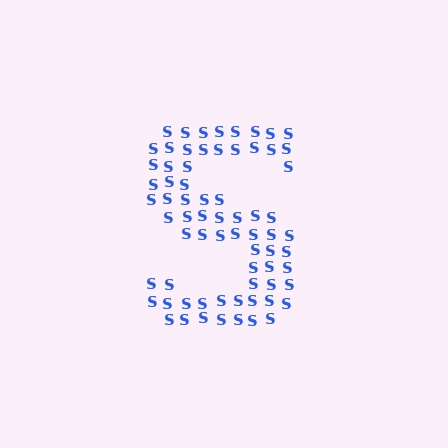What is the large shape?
The large shape is the letter S.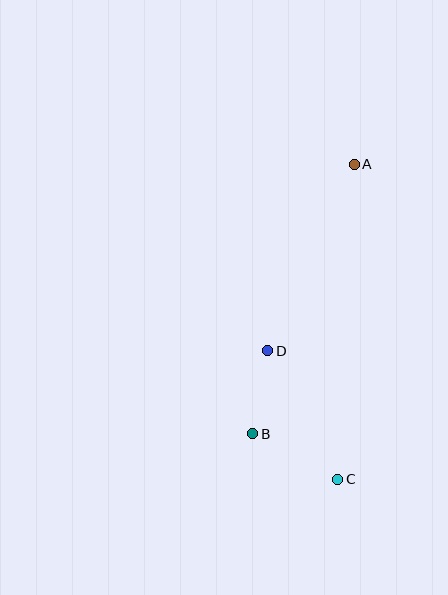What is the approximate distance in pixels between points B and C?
The distance between B and C is approximately 96 pixels.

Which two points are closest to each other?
Points B and D are closest to each other.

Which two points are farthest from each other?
Points A and C are farthest from each other.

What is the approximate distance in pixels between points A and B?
The distance between A and B is approximately 288 pixels.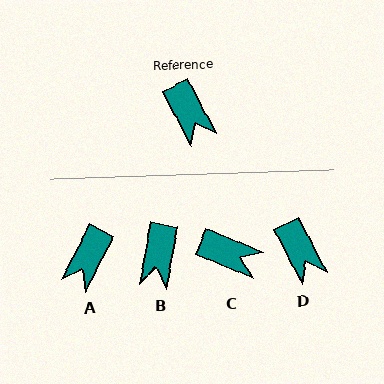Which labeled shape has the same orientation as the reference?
D.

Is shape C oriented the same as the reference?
No, it is off by about 40 degrees.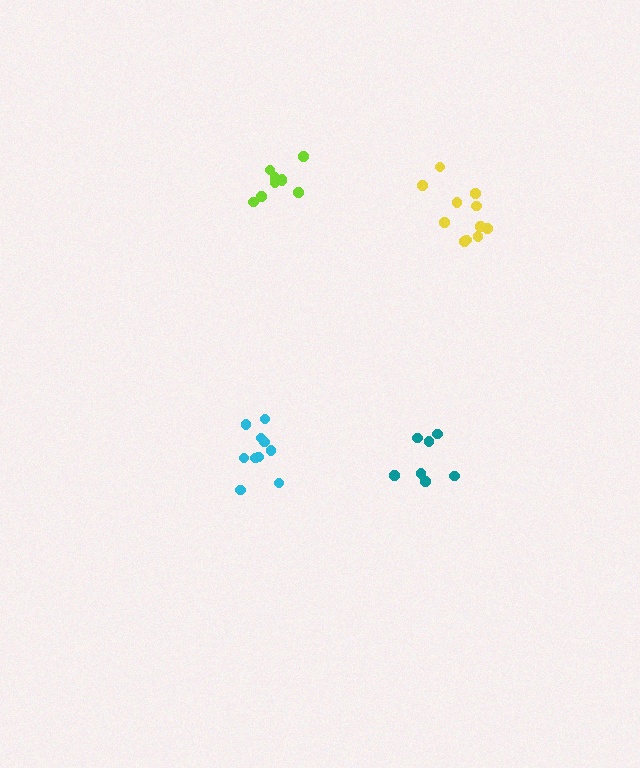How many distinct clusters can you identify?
There are 4 distinct clusters.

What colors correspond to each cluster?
The clusters are colored: lime, cyan, teal, yellow.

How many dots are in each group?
Group 1: 9 dots, Group 2: 10 dots, Group 3: 7 dots, Group 4: 11 dots (37 total).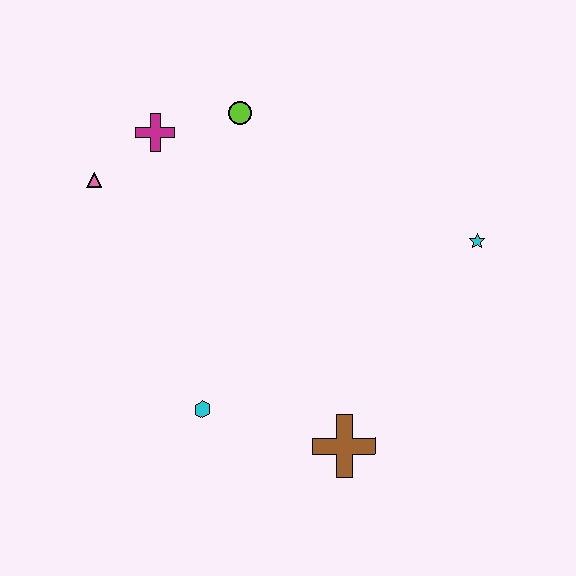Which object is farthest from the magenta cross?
The brown cross is farthest from the magenta cross.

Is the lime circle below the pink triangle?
No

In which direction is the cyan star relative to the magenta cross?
The cyan star is to the right of the magenta cross.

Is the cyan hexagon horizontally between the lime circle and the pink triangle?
Yes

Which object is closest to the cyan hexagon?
The brown cross is closest to the cyan hexagon.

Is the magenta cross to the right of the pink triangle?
Yes